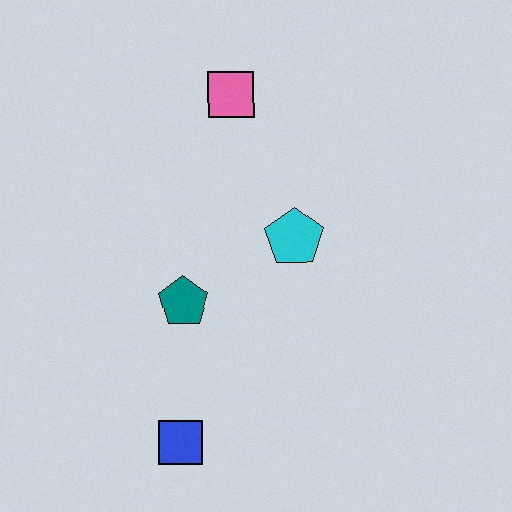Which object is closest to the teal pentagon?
The cyan pentagon is closest to the teal pentagon.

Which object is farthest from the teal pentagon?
The pink square is farthest from the teal pentagon.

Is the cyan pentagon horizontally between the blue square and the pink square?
No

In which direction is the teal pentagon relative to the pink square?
The teal pentagon is below the pink square.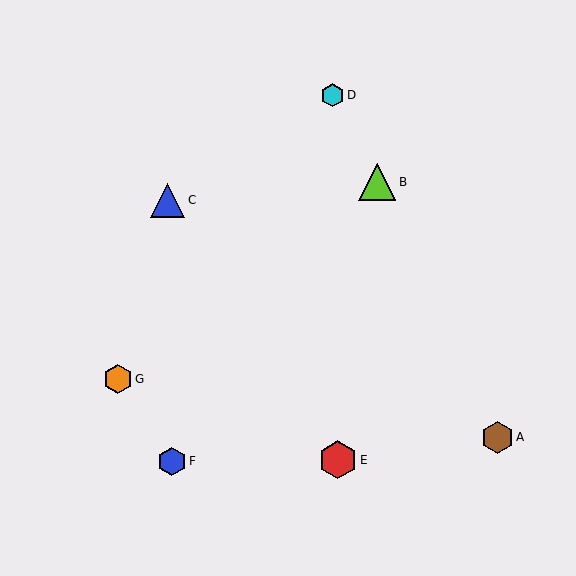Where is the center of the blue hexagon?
The center of the blue hexagon is at (172, 461).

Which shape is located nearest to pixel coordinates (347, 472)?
The red hexagon (labeled E) at (338, 460) is nearest to that location.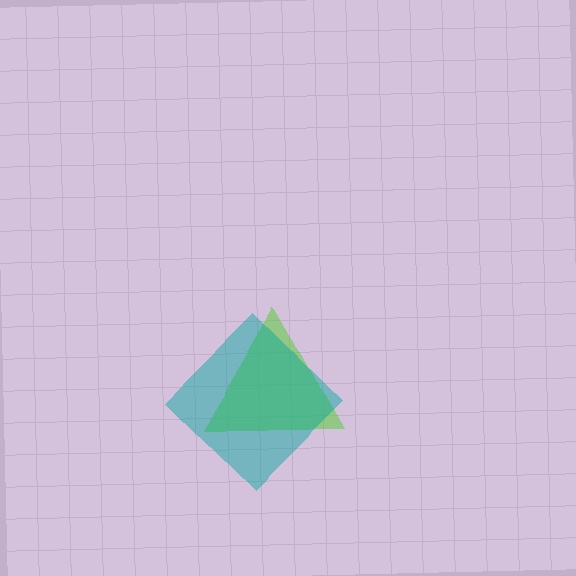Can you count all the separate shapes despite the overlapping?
Yes, there are 2 separate shapes.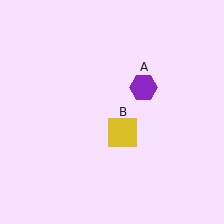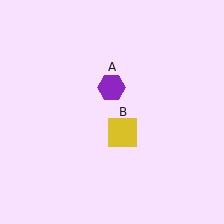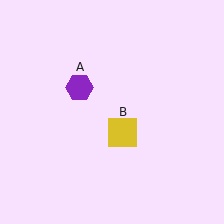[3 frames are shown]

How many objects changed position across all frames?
1 object changed position: purple hexagon (object A).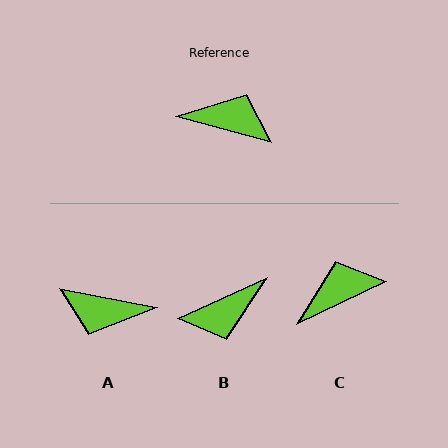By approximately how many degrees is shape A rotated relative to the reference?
Approximately 176 degrees clockwise.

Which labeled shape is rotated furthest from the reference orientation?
A, about 176 degrees away.